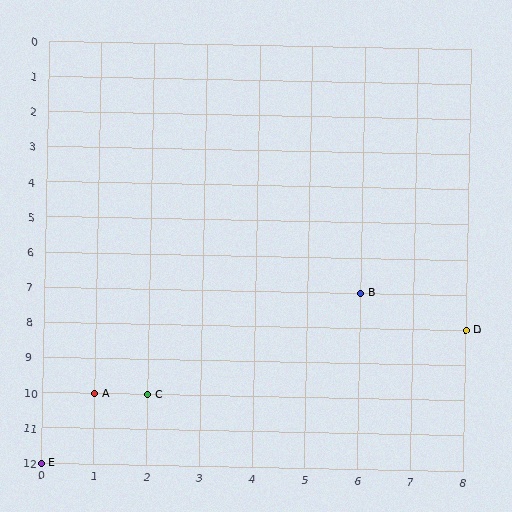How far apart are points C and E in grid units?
Points C and E are 2 columns and 2 rows apart (about 2.8 grid units diagonally).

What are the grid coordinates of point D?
Point D is at grid coordinates (8, 8).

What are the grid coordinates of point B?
Point B is at grid coordinates (6, 7).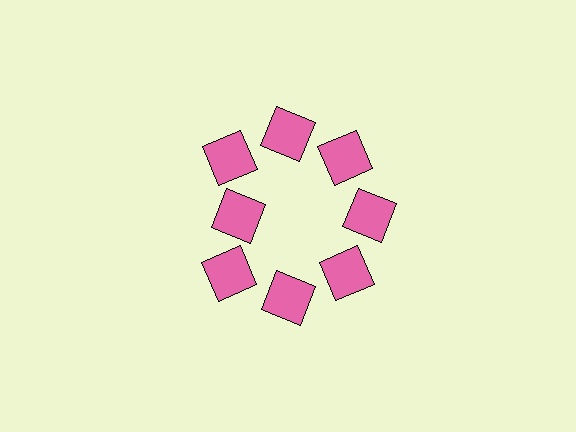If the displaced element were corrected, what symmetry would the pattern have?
It would have 8-fold rotational symmetry — the pattern would map onto itself every 45 degrees.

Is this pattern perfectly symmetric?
No. The 8 pink squares are arranged in a ring, but one element near the 9 o'clock position is pulled inward toward the center, breaking the 8-fold rotational symmetry.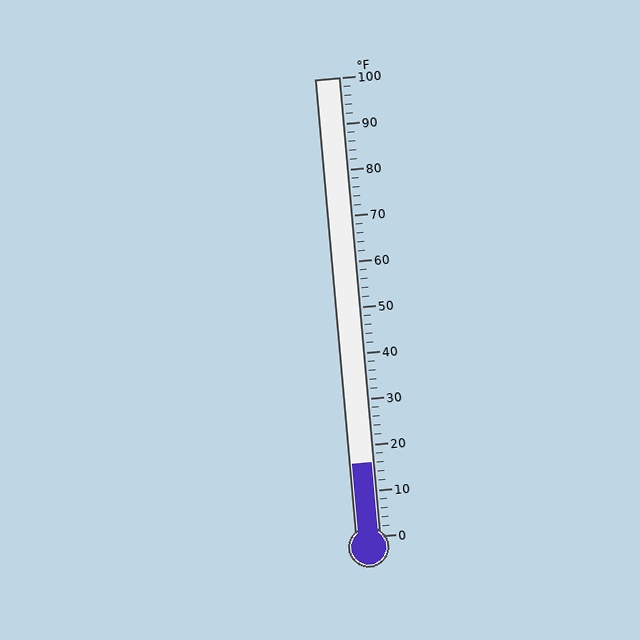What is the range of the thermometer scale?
The thermometer scale ranges from 0°F to 100°F.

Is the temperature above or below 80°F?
The temperature is below 80°F.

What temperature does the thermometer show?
The thermometer shows approximately 16°F.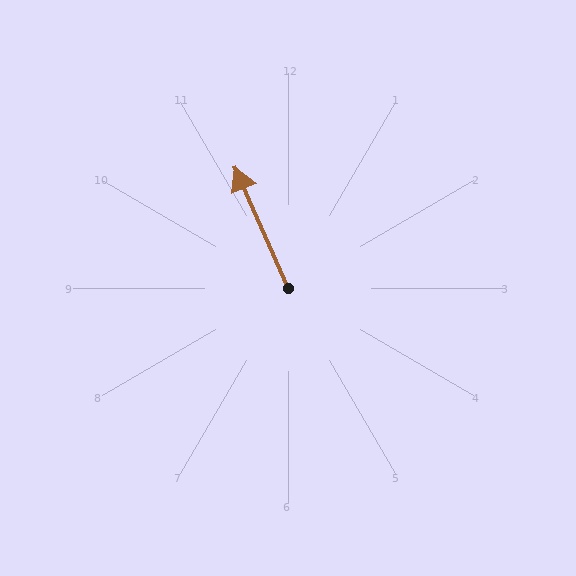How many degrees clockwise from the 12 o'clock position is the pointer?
Approximately 336 degrees.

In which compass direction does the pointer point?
Northwest.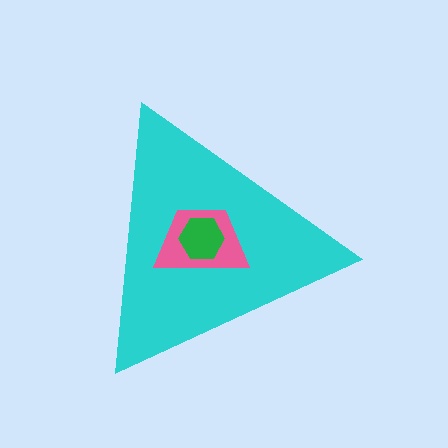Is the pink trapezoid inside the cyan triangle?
Yes.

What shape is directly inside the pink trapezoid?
The green hexagon.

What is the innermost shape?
The green hexagon.